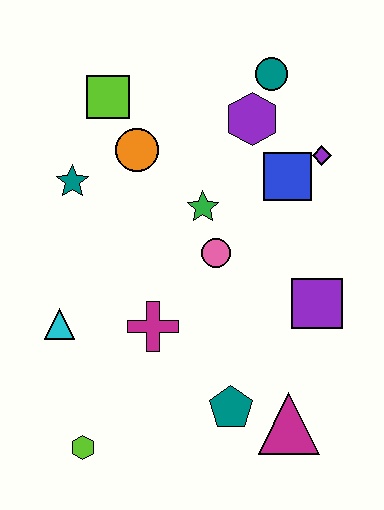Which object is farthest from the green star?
The lime hexagon is farthest from the green star.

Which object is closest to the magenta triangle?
The teal pentagon is closest to the magenta triangle.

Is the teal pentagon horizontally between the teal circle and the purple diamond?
No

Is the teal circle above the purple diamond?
Yes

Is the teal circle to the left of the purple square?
Yes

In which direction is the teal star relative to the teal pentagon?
The teal star is above the teal pentagon.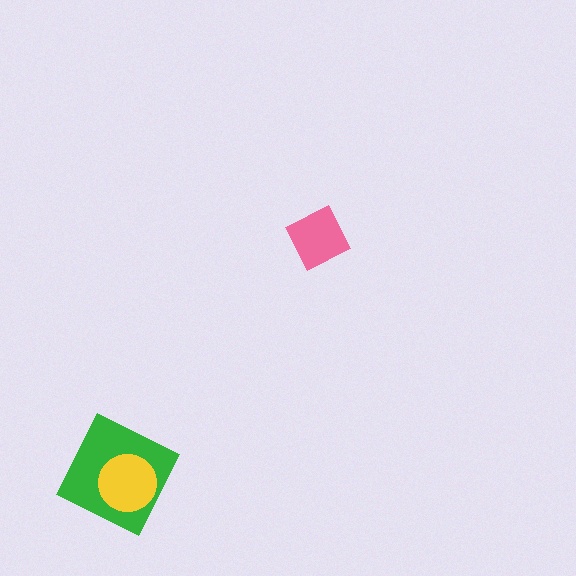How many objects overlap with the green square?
1 object overlaps with the green square.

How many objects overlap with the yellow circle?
1 object overlaps with the yellow circle.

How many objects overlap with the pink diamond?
0 objects overlap with the pink diamond.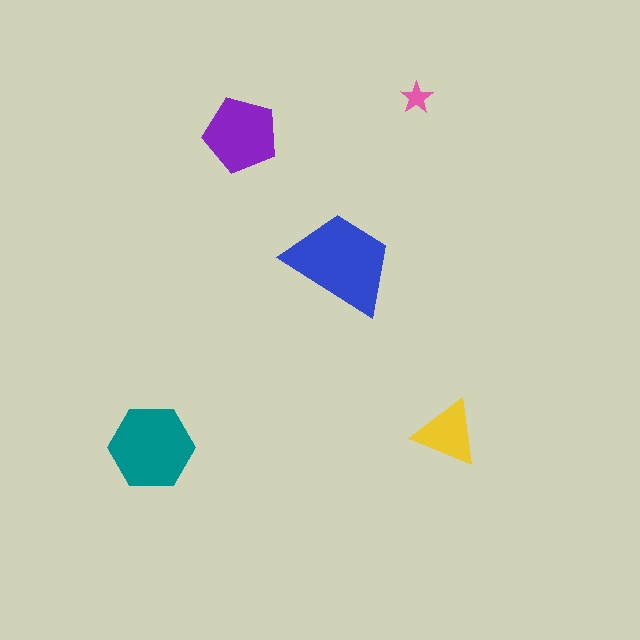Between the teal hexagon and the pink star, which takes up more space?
The teal hexagon.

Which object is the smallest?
The pink star.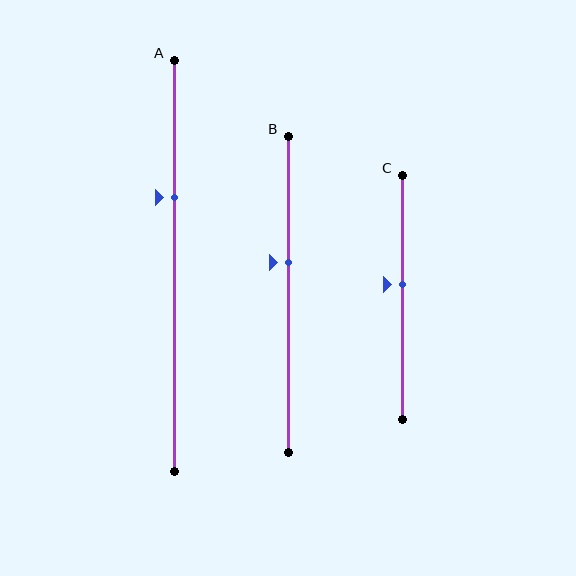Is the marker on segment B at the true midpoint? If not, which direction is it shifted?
No, the marker on segment B is shifted upward by about 10% of the segment length.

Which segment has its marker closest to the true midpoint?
Segment C has its marker closest to the true midpoint.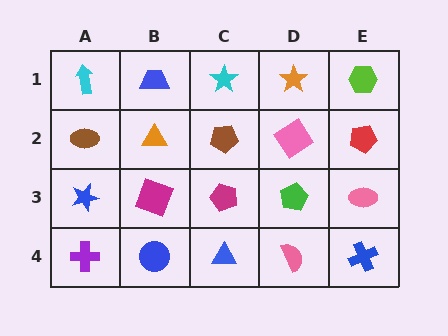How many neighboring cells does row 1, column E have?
2.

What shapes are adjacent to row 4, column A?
A blue star (row 3, column A), a blue circle (row 4, column B).